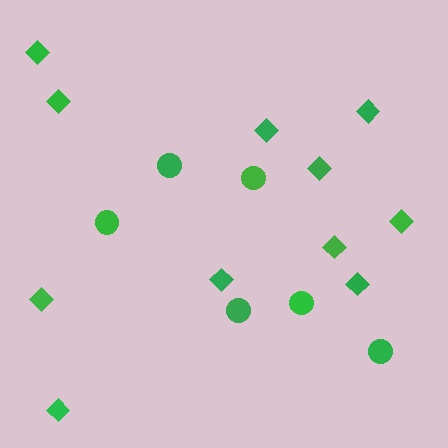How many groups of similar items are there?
There are 2 groups: one group of circles (6) and one group of diamonds (11).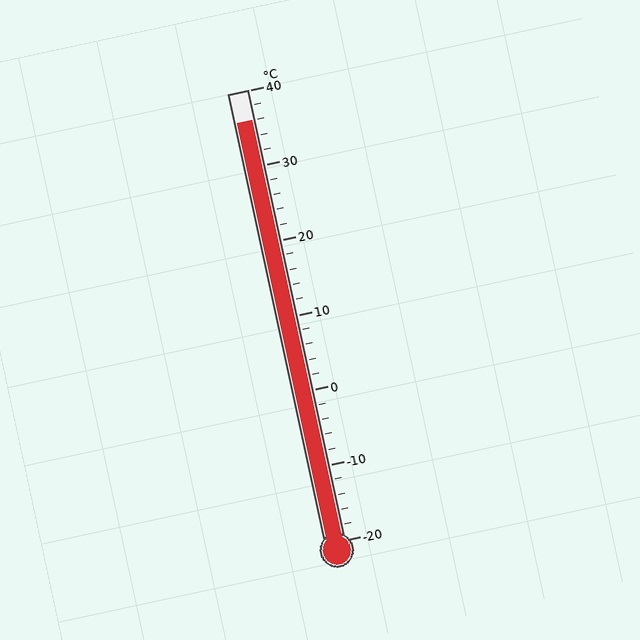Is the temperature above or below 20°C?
The temperature is above 20°C.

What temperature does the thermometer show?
The thermometer shows approximately 36°C.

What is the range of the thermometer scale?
The thermometer scale ranges from -20°C to 40°C.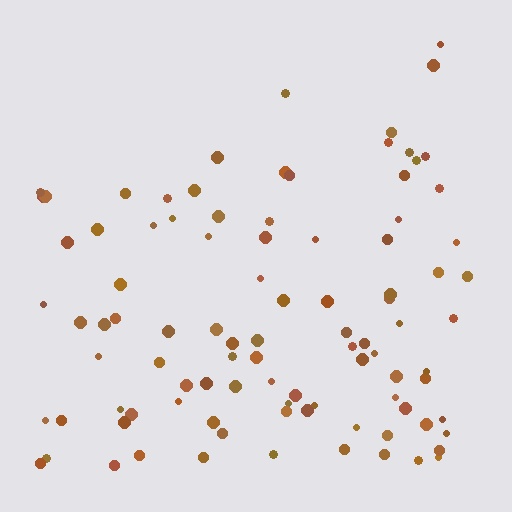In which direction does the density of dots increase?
From top to bottom, with the bottom side densest.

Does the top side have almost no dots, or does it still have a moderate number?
Still a moderate number, just noticeably fewer than the bottom.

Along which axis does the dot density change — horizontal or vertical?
Vertical.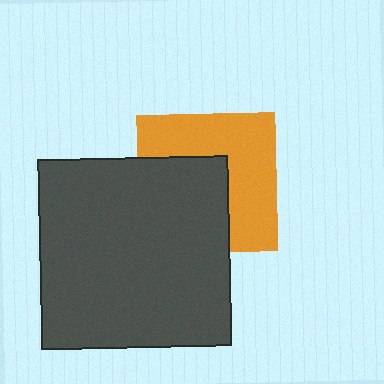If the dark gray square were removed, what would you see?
You would see the complete orange square.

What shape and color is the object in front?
The object in front is a dark gray square.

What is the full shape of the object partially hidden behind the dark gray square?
The partially hidden object is an orange square.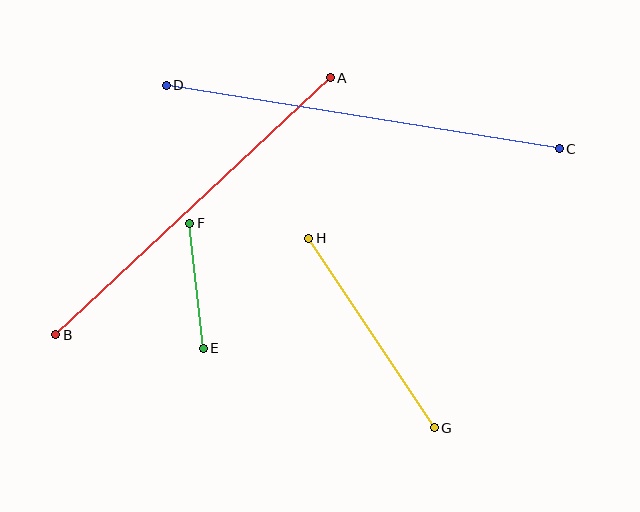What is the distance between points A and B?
The distance is approximately 376 pixels.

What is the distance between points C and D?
The distance is approximately 398 pixels.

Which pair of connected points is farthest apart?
Points C and D are farthest apart.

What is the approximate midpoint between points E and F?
The midpoint is at approximately (197, 286) pixels.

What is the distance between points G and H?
The distance is approximately 227 pixels.